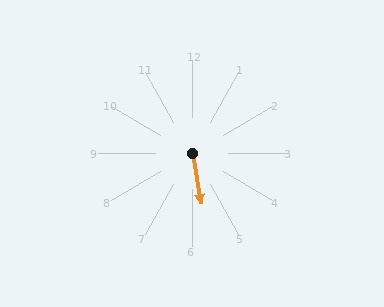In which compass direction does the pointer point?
South.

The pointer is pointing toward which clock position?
Roughly 6 o'clock.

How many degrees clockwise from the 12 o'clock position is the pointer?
Approximately 170 degrees.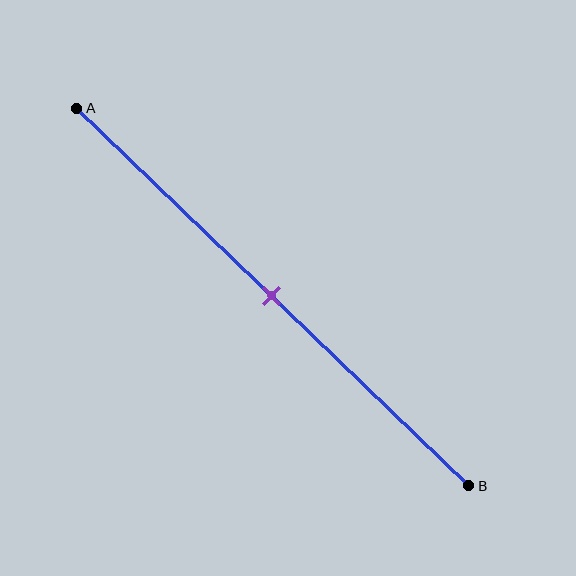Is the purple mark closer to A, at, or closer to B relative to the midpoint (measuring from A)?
The purple mark is approximately at the midpoint of segment AB.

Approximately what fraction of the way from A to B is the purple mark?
The purple mark is approximately 50% of the way from A to B.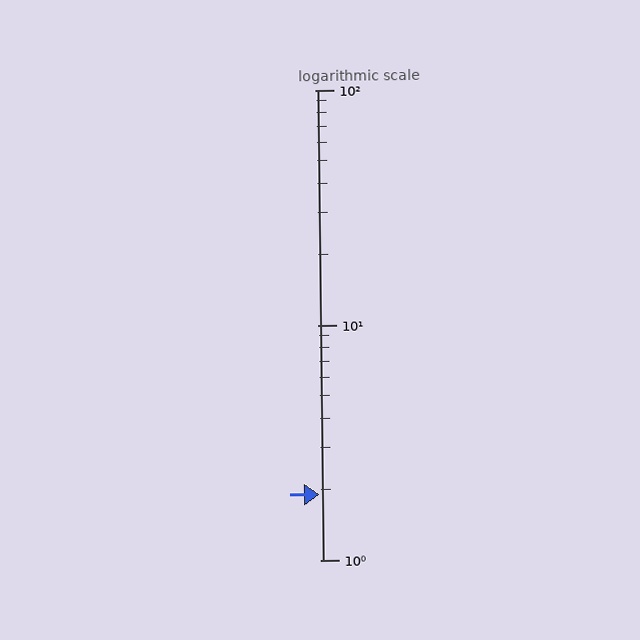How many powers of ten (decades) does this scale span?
The scale spans 2 decades, from 1 to 100.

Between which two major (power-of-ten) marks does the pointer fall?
The pointer is between 1 and 10.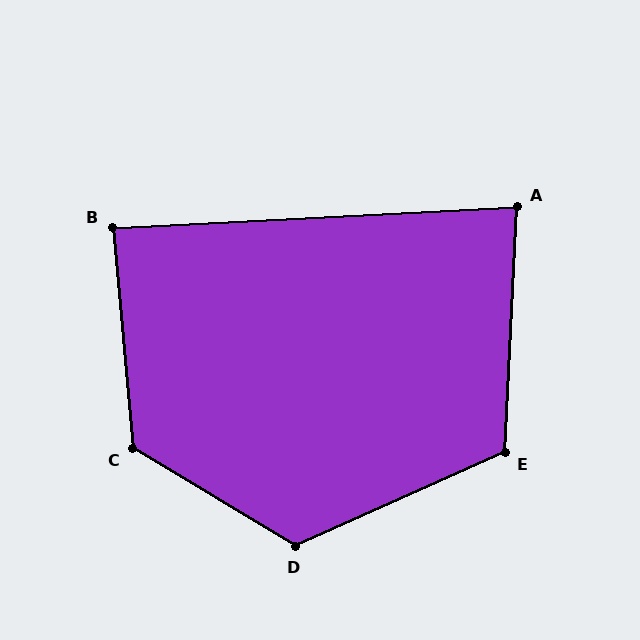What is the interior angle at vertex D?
Approximately 125 degrees (obtuse).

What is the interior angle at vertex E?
Approximately 117 degrees (obtuse).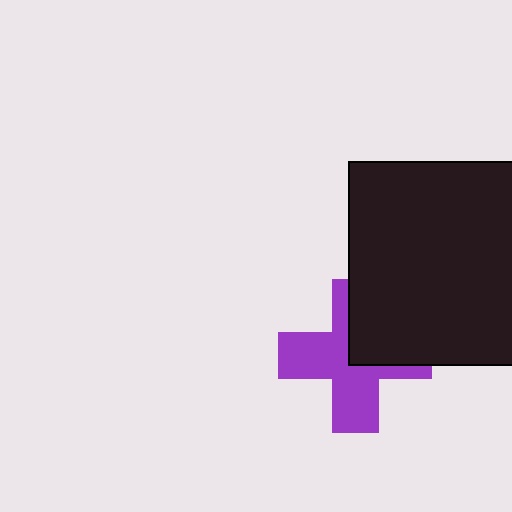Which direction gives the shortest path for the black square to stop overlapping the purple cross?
Moving toward the upper-right gives the shortest separation.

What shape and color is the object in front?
The object in front is a black square.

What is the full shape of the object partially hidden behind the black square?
The partially hidden object is a purple cross.